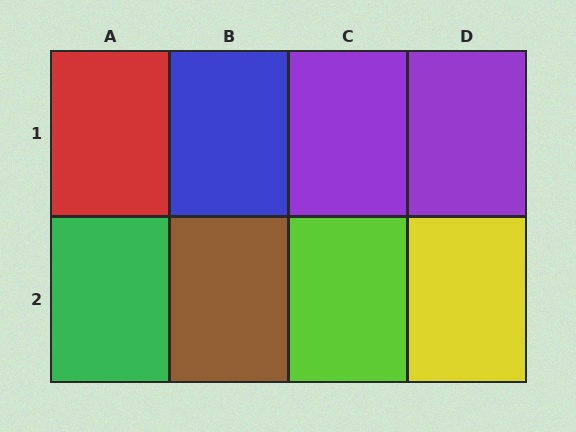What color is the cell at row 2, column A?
Green.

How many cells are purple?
2 cells are purple.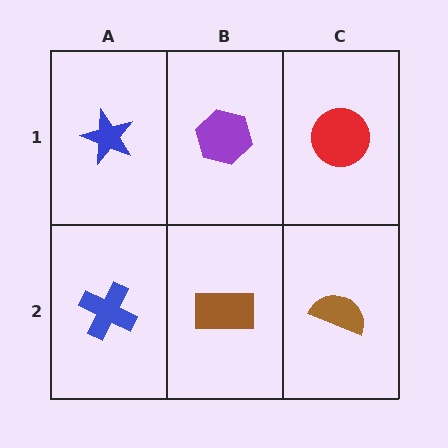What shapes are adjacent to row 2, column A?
A blue star (row 1, column A), a brown rectangle (row 2, column B).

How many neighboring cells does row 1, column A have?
2.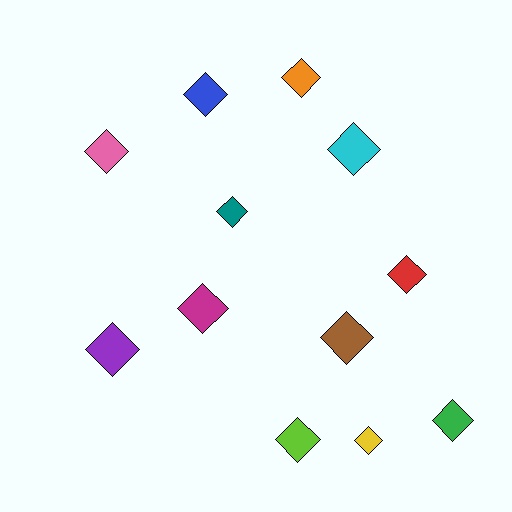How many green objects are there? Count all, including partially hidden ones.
There is 1 green object.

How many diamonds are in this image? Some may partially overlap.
There are 12 diamonds.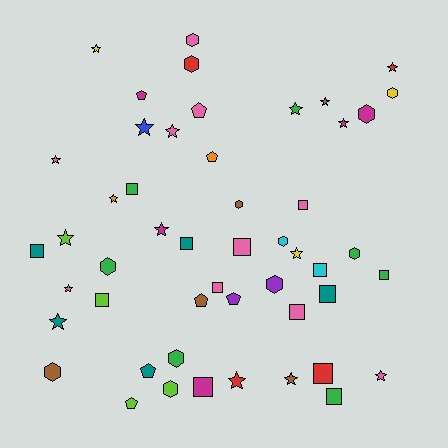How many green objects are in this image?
There are 7 green objects.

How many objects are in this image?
There are 50 objects.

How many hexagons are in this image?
There are 12 hexagons.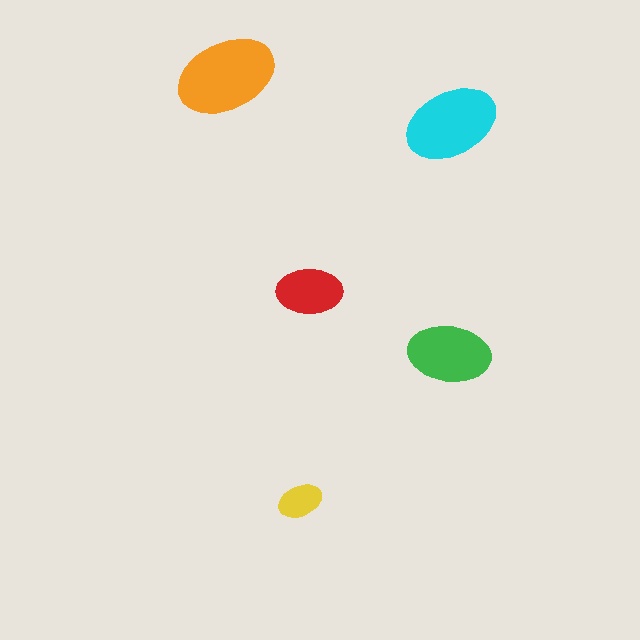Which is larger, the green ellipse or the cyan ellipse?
The cyan one.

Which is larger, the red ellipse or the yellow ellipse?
The red one.